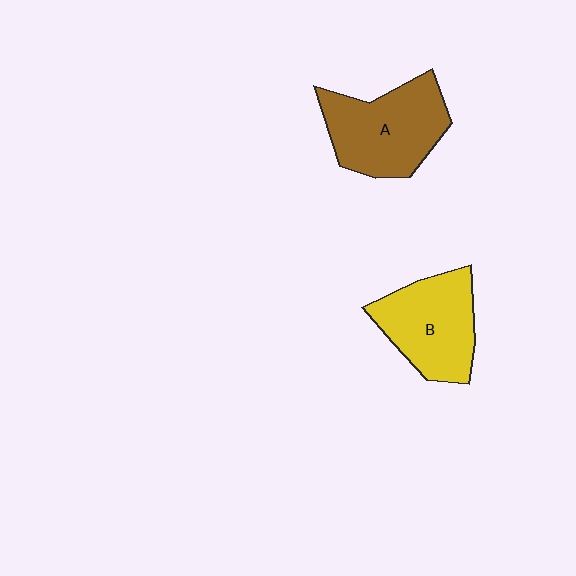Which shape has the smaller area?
Shape B (yellow).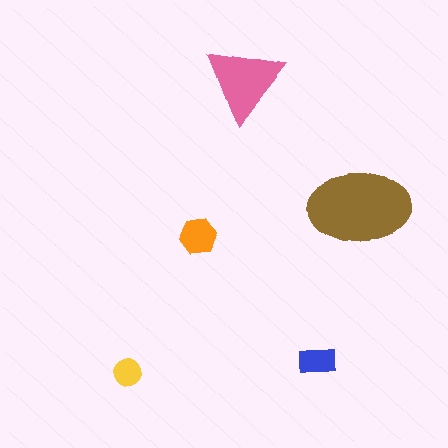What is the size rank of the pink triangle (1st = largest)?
2nd.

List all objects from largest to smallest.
The brown ellipse, the pink triangle, the orange hexagon, the blue rectangle, the yellow circle.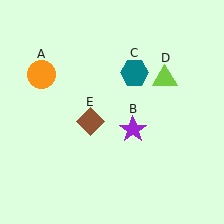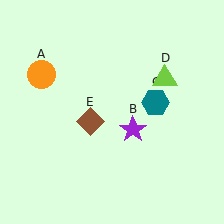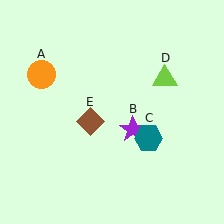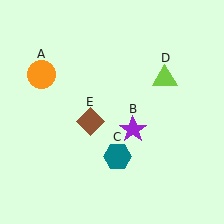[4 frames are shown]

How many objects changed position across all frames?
1 object changed position: teal hexagon (object C).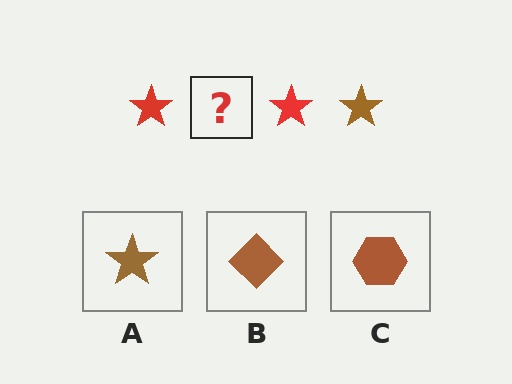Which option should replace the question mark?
Option A.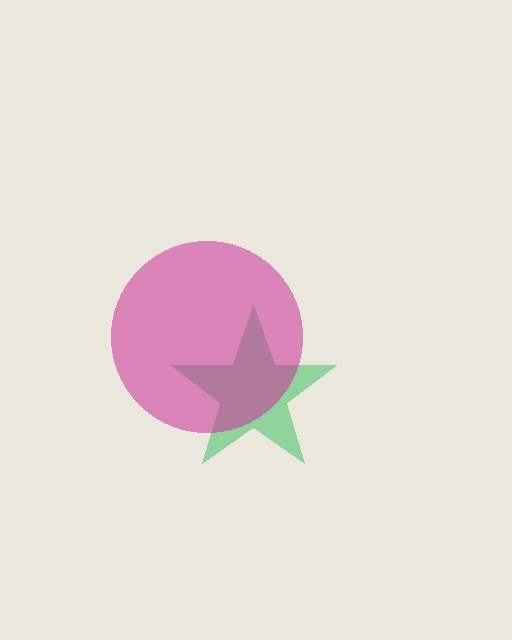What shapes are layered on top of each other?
The layered shapes are: a green star, a magenta circle.